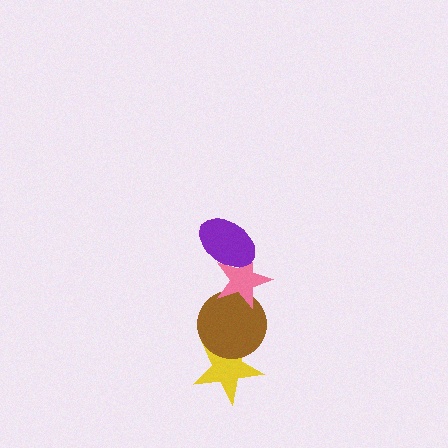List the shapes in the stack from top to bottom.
From top to bottom: the purple ellipse, the pink star, the brown circle, the yellow star.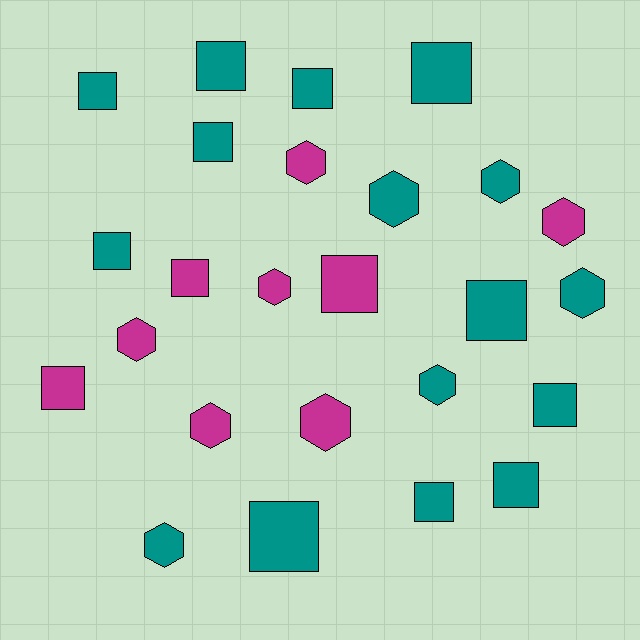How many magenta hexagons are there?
There are 6 magenta hexagons.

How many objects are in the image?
There are 25 objects.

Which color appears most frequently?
Teal, with 16 objects.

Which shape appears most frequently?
Square, with 14 objects.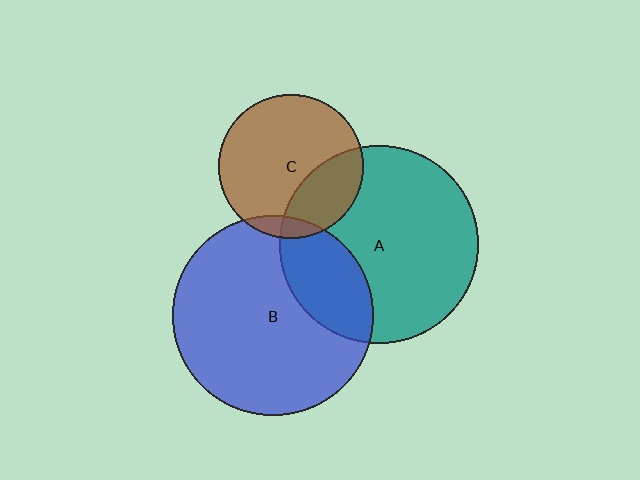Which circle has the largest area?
Circle B (blue).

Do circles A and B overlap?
Yes.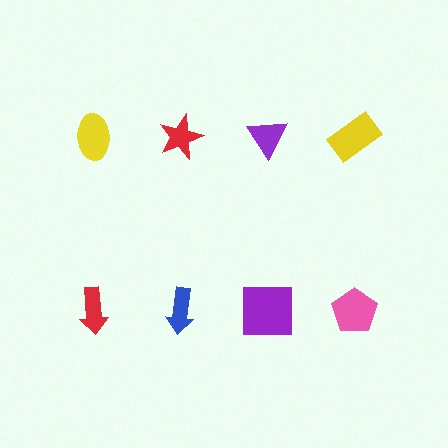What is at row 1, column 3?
A purple triangle.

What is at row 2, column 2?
A blue arrow.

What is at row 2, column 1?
A red arrow.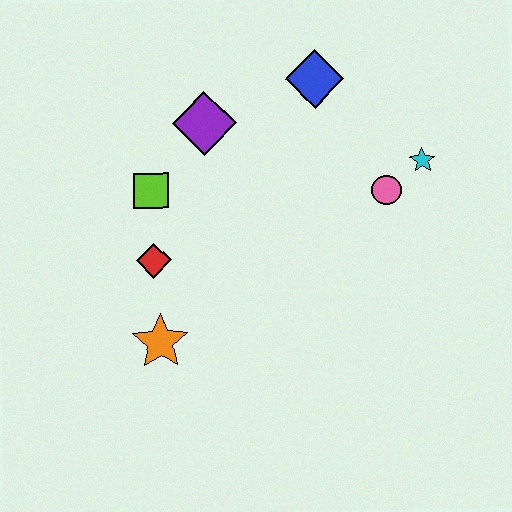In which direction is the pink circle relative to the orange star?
The pink circle is to the right of the orange star.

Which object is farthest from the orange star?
The cyan star is farthest from the orange star.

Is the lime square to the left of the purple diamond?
Yes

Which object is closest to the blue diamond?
The purple diamond is closest to the blue diamond.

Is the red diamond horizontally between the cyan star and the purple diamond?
No